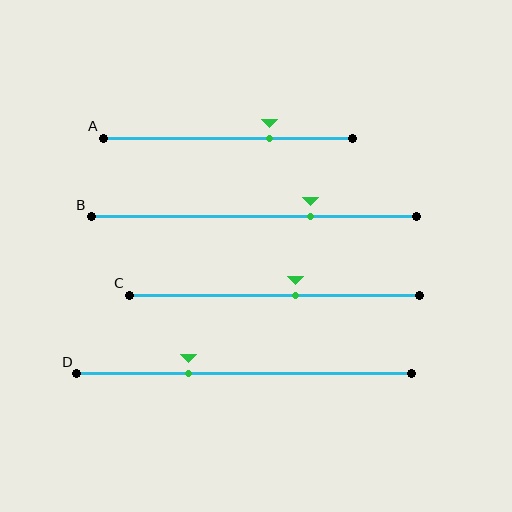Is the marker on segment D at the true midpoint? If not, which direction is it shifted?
No, the marker on segment D is shifted to the left by about 17% of the segment length.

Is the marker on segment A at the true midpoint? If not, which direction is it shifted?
No, the marker on segment A is shifted to the right by about 17% of the segment length.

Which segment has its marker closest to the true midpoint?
Segment C has its marker closest to the true midpoint.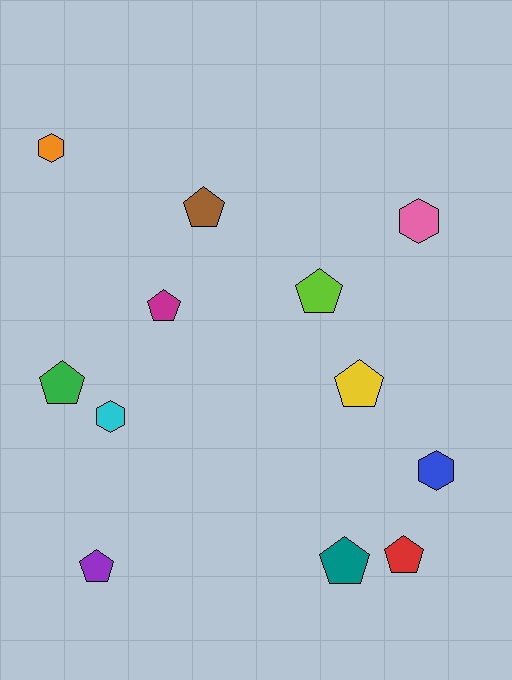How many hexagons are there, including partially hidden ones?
There are 4 hexagons.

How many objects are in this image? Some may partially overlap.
There are 12 objects.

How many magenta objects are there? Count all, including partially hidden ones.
There is 1 magenta object.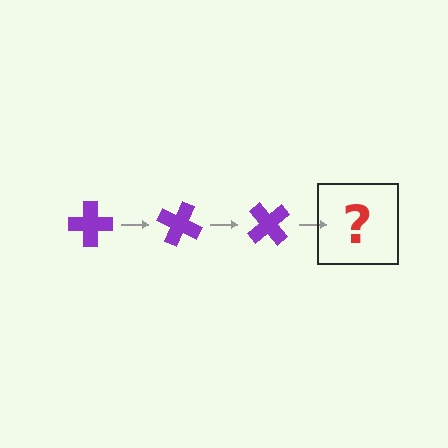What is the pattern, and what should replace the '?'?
The pattern is that the cross rotates 25 degrees each step. The '?' should be a purple cross rotated 75 degrees.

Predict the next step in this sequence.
The next step is a purple cross rotated 75 degrees.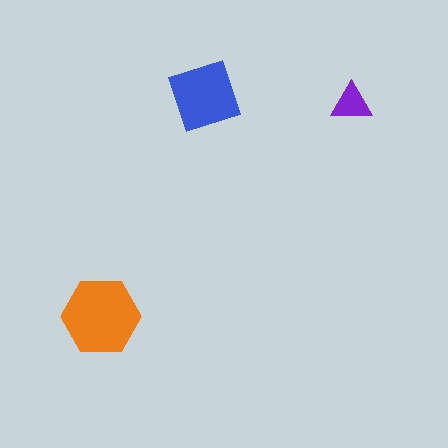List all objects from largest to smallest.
The orange hexagon, the blue square, the purple triangle.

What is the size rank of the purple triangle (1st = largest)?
3rd.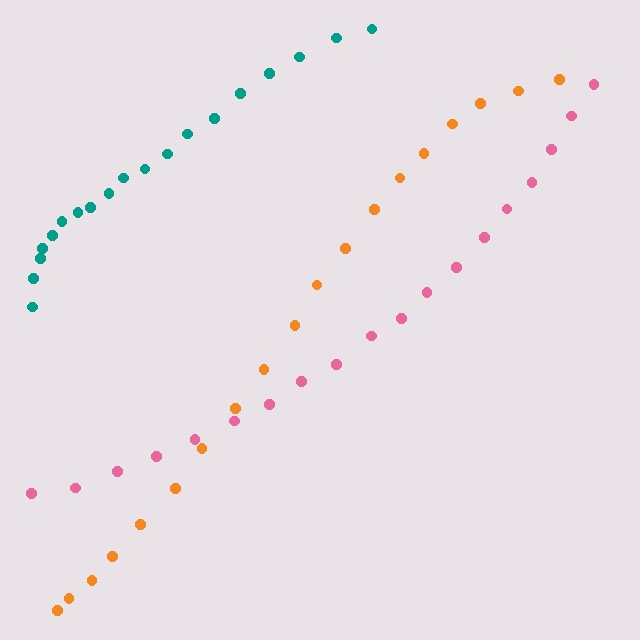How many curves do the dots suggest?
There are 3 distinct paths.